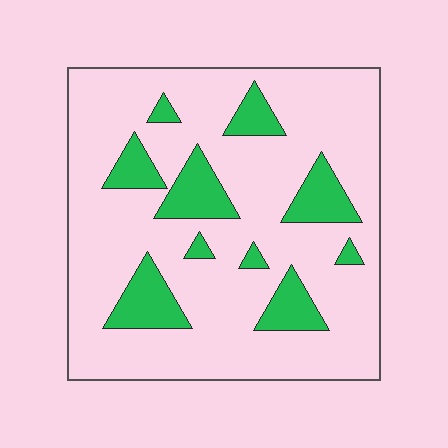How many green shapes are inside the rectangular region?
10.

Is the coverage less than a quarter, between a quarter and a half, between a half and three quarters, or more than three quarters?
Less than a quarter.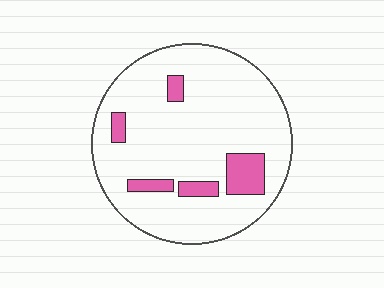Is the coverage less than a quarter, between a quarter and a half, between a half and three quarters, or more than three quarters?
Less than a quarter.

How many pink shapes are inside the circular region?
5.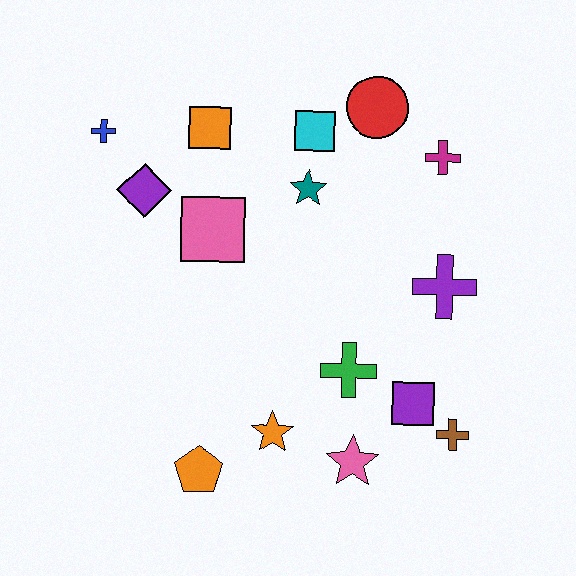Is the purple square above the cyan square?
No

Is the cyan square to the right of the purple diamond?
Yes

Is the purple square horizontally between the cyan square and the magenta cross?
Yes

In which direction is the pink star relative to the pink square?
The pink star is below the pink square.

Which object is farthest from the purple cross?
The blue cross is farthest from the purple cross.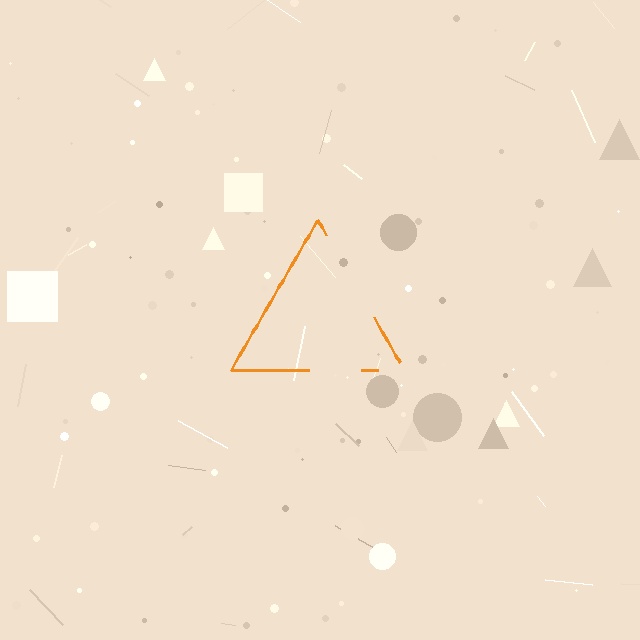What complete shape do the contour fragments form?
The contour fragments form a triangle.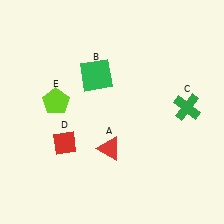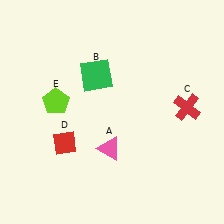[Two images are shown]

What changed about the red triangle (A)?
In Image 1, A is red. In Image 2, it changed to pink.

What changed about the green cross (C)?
In Image 1, C is green. In Image 2, it changed to red.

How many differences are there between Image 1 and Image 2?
There are 2 differences between the two images.